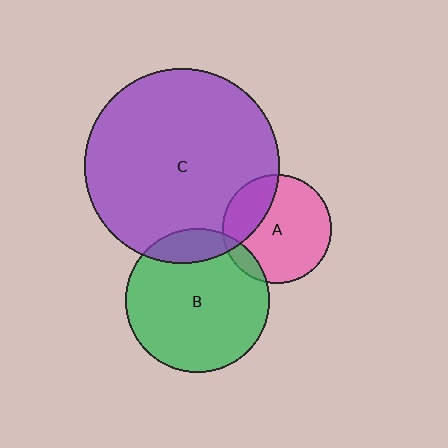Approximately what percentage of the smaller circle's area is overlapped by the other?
Approximately 25%.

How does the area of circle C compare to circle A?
Approximately 3.2 times.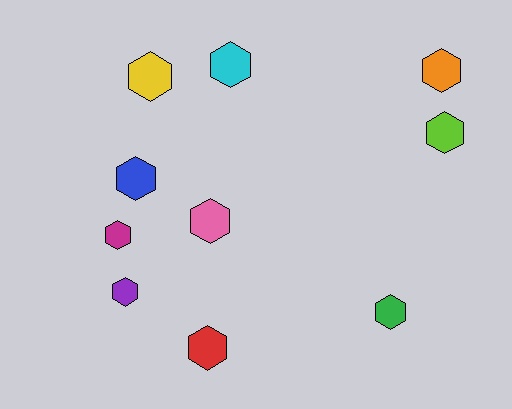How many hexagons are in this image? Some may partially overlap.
There are 10 hexagons.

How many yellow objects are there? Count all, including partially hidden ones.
There is 1 yellow object.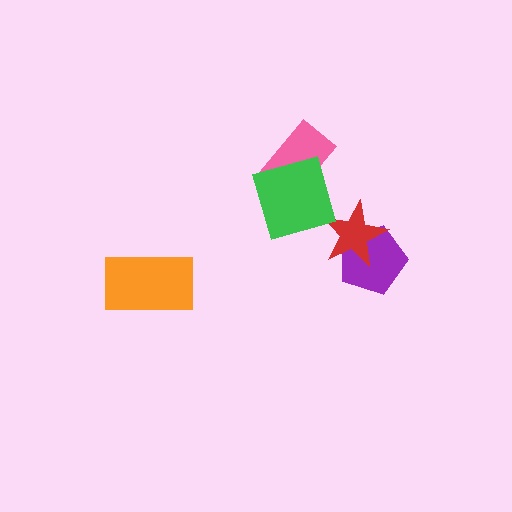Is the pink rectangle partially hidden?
Yes, it is partially covered by another shape.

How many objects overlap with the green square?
1 object overlaps with the green square.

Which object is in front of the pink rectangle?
The green square is in front of the pink rectangle.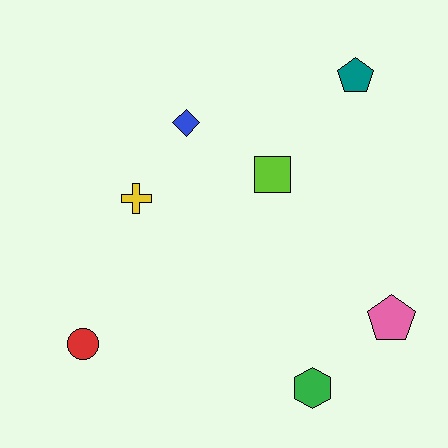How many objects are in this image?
There are 7 objects.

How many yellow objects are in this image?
There is 1 yellow object.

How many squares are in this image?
There is 1 square.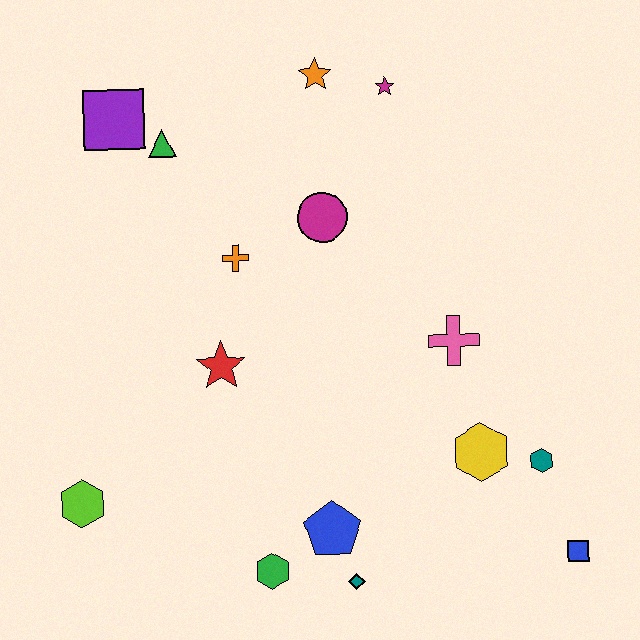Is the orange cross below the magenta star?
Yes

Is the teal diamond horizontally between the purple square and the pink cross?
Yes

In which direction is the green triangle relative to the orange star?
The green triangle is to the left of the orange star.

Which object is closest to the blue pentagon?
The teal diamond is closest to the blue pentagon.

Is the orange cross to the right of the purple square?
Yes